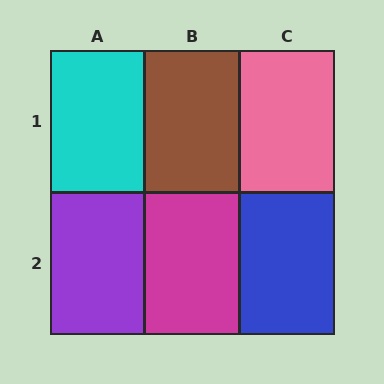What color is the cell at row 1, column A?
Cyan.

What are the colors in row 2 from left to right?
Purple, magenta, blue.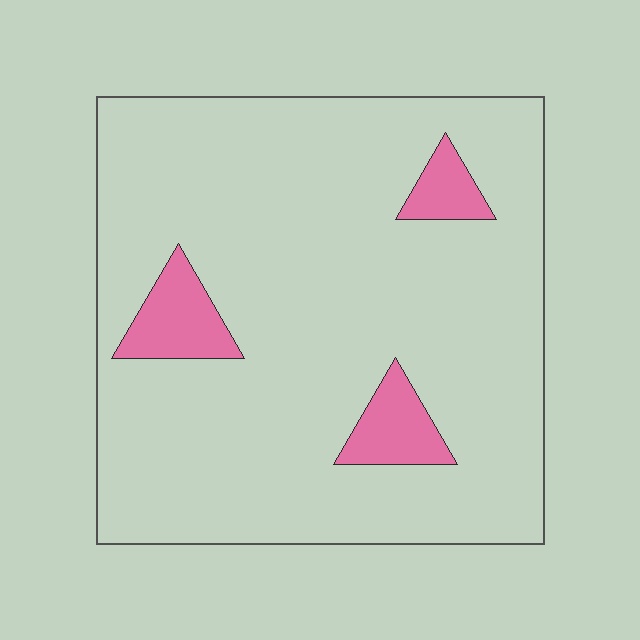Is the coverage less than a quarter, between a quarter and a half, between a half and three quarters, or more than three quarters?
Less than a quarter.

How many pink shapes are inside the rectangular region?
3.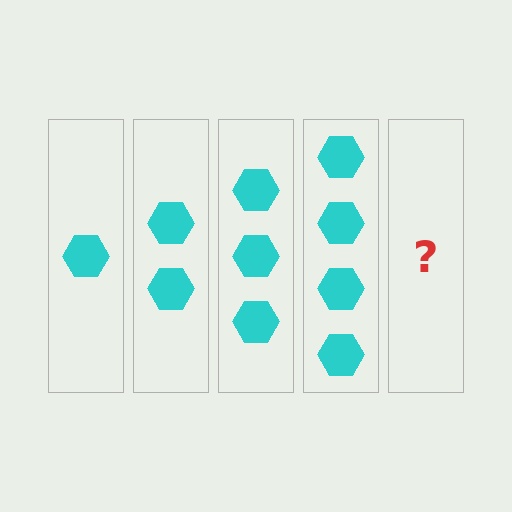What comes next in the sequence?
The next element should be 5 hexagons.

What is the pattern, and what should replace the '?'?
The pattern is that each step adds one more hexagon. The '?' should be 5 hexagons.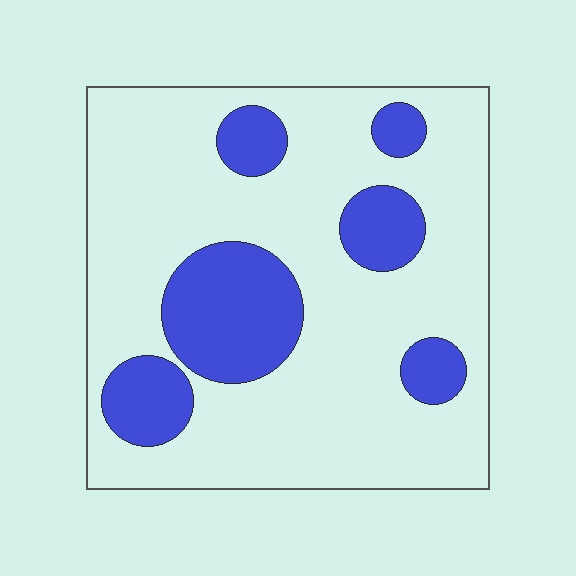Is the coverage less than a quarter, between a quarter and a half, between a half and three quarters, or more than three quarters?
Less than a quarter.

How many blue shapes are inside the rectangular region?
6.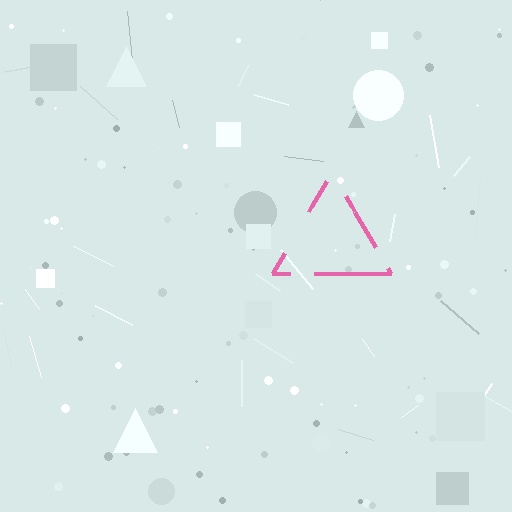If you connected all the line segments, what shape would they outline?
They would outline a triangle.